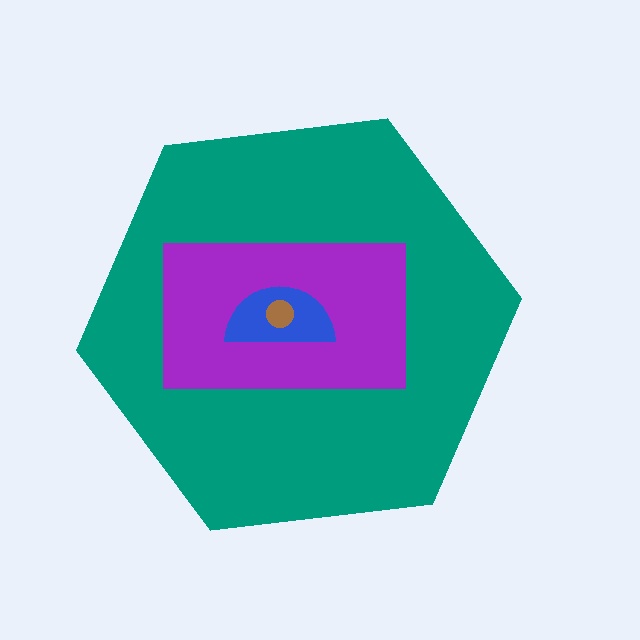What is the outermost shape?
The teal hexagon.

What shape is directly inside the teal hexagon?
The purple rectangle.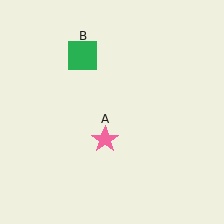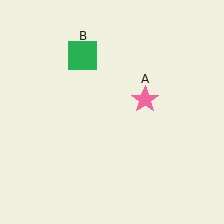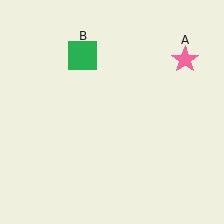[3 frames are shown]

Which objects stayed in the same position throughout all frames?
Green square (object B) remained stationary.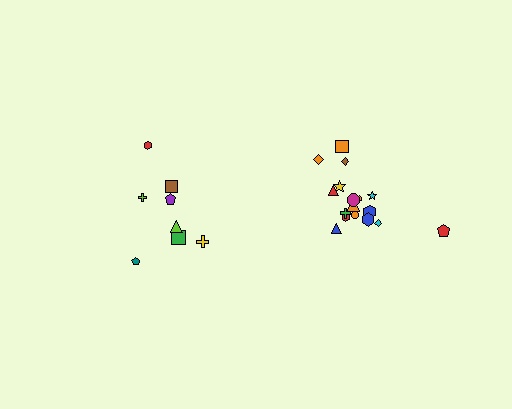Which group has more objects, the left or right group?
The right group.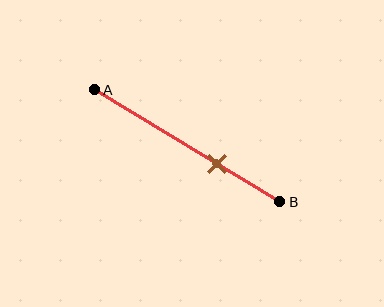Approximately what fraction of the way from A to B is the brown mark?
The brown mark is approximately 65% of the way from A to B.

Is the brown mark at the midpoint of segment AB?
No, the mark is at about 65% from A, not at the 50% midpoint.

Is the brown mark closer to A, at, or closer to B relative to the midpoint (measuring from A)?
The brown mark is closer to point B than the midpoint of segment AB.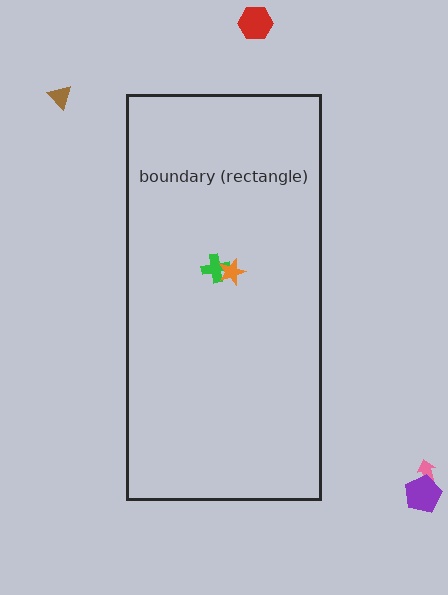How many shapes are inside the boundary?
2 inside, 4 outside.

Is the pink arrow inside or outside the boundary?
Outside.